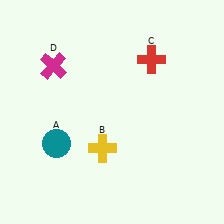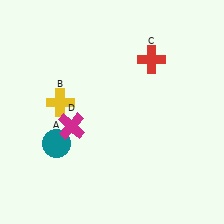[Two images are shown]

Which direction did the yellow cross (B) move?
The yellow cross (B) moved up.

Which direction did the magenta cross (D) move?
The magenta cross (D) moved down.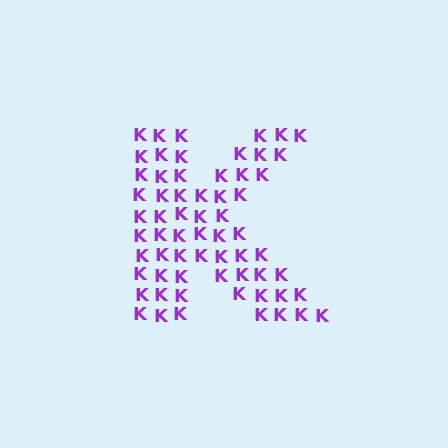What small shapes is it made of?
It is made of small letter K's.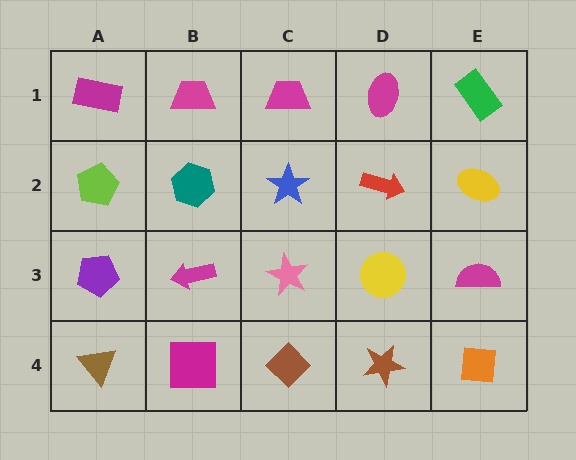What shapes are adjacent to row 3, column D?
A red arrow (row 2, column D), a brown star (row 4, column D), a pink star (row 3, column C), a magenta semicircle (row 3, column E).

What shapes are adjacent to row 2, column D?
A magenta ellipse (row 1, column D), a yellow circle (row 3, column D), a blue star (row 2, column C), a yellow ellipse (row 2, column E).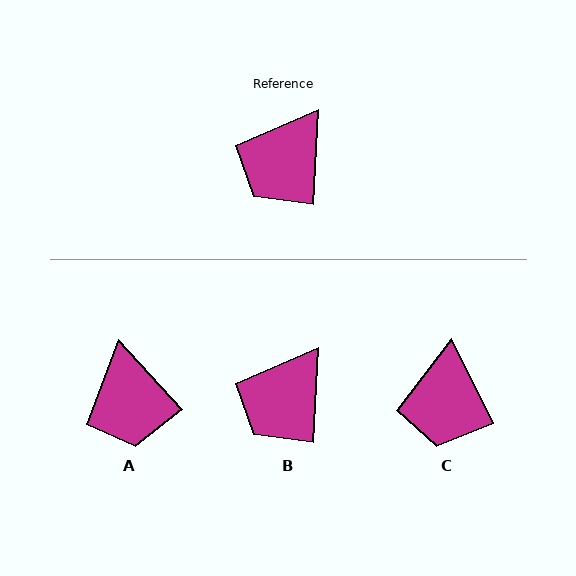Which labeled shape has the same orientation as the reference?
B.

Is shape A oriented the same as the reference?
No, it is off by about 46 degrees.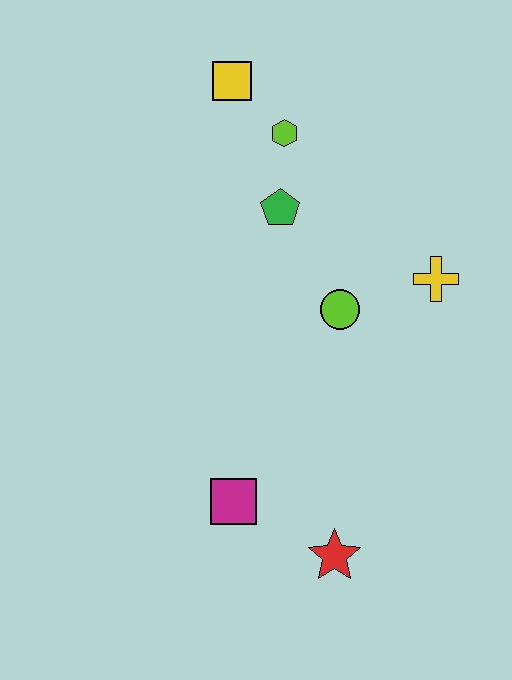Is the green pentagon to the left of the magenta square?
No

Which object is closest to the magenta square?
The red star is closest to the magenta square.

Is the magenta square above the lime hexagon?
No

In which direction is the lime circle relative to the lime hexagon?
The lime circle is below the lime hexagon.